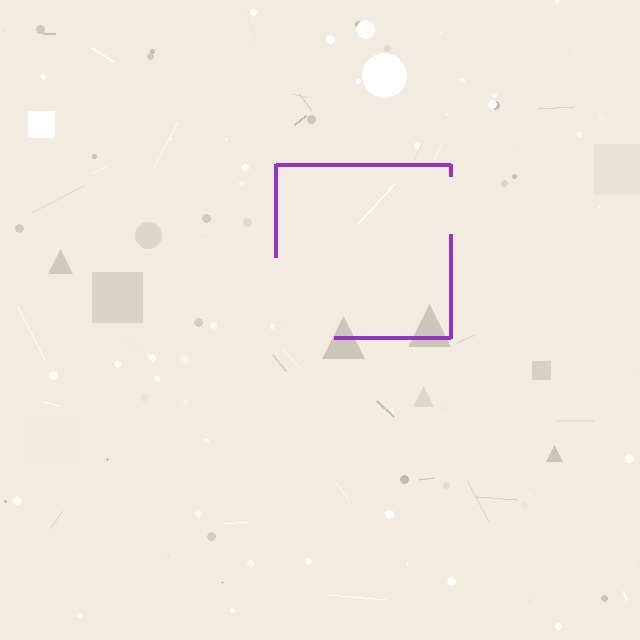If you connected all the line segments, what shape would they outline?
They would outline a square.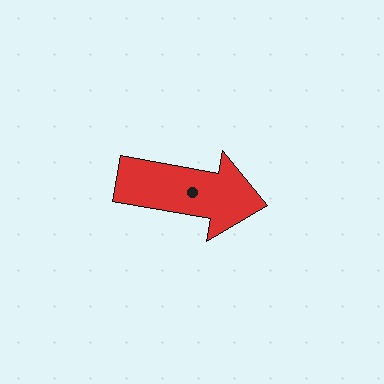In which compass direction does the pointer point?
East.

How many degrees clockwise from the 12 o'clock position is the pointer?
Approximately 100 degrees.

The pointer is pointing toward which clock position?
Roughly 3 o'clock.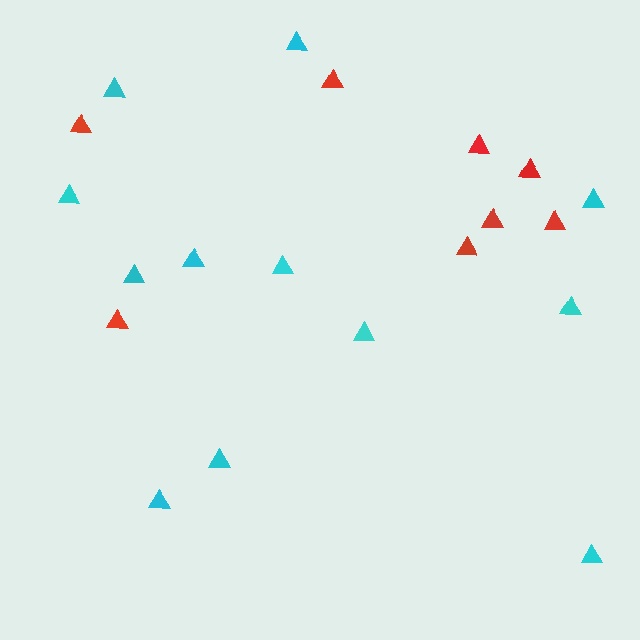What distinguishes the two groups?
There are 2 groups: one group of red triangles (8) and one group of cyan triangles (12).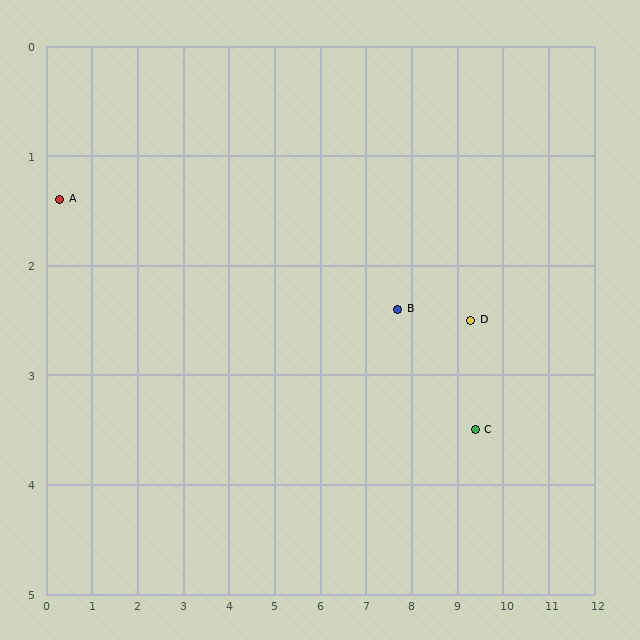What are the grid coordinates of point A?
Point A is at approximately (0.3, 1.4).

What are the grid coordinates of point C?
Point C is at approximately (9.4, 3.5).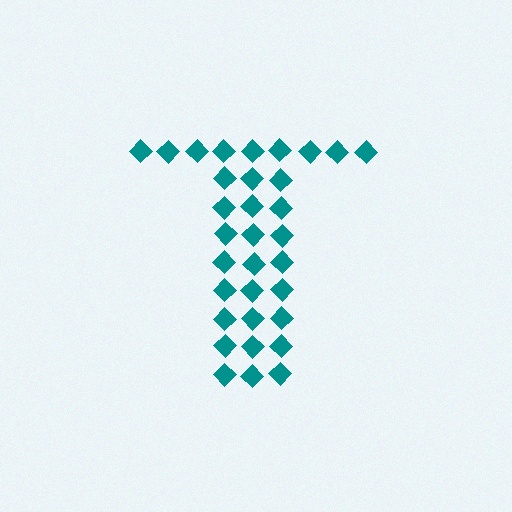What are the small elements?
The small elements are diamonds.